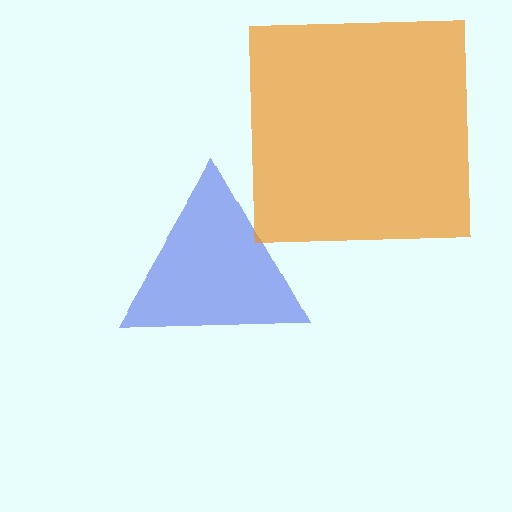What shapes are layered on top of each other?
The layered shapes are: a blue triangle, an orange square.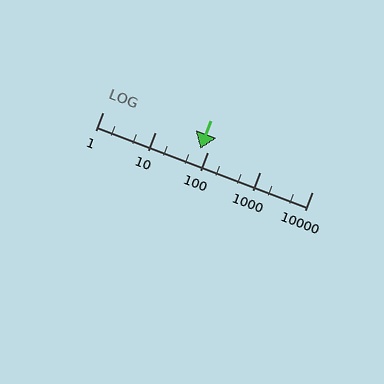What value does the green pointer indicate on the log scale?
The pointer indicates approximately 72.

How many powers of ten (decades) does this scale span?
The scale spans 4 decades, from 1 to 10000.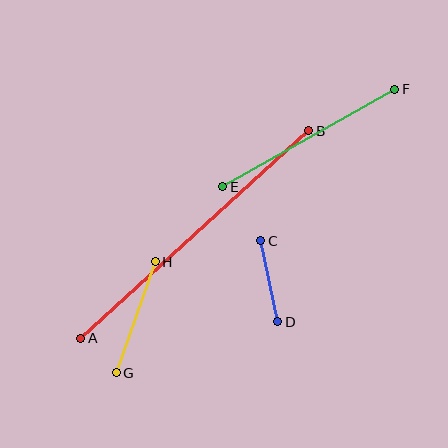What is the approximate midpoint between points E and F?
The midpoint is at approximately (309, 138) pixels.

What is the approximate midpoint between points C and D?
The midpoint is at approximately (269, 281) pixels.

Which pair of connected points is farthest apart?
Points A and B are farthest apart.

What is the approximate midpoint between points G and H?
The midpoint is at approximately (136, 317) pixels.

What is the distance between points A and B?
The distance is approximately 308 pixels.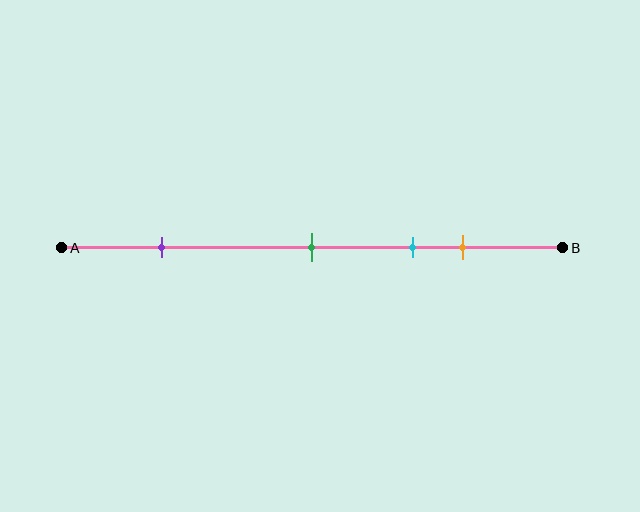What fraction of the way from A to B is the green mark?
The green mark is approximately 50% (0.5) of the way from A to B.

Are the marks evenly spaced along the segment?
No, the marks are not evenly spaced.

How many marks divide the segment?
There are 4 marks dividing the segment.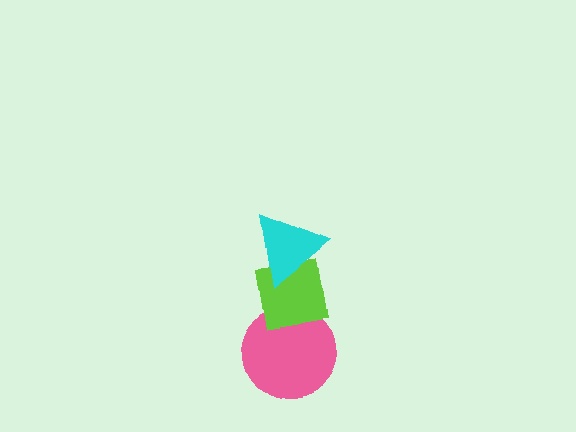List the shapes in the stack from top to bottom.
From top to bottom: the cyan triangle, the lime square, the pink circle.